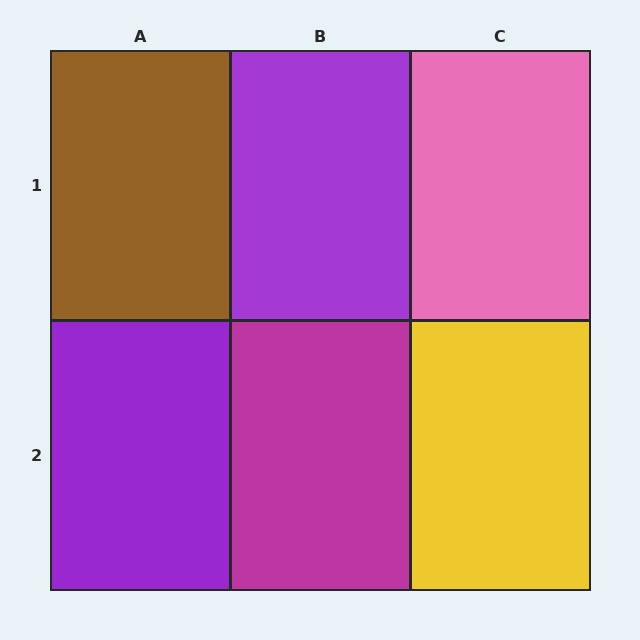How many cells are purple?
2 cells are purple.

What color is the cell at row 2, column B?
Magenta.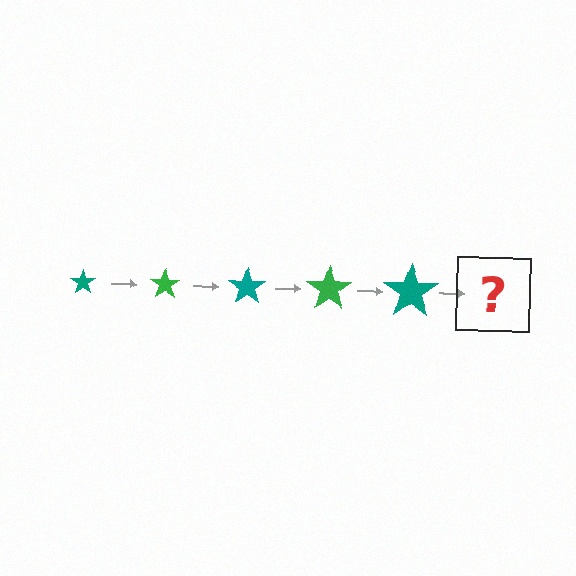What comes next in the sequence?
The next element should be a green star, larger than the previous one.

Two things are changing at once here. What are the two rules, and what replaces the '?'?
The two rules are that the star grows larger each step and the color cycles through teal and green. The '?' should be a green star, larger than the previous one.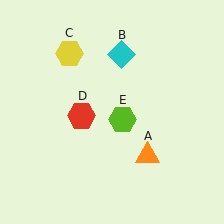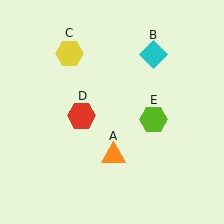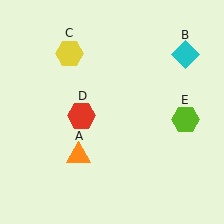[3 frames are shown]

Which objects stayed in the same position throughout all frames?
Yellow hexagon (object C) and red hexagon (object D) remained stationary.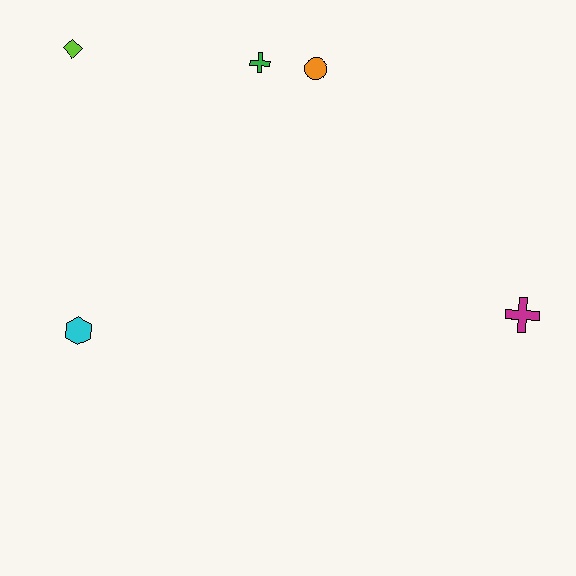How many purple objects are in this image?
There are no purple objects.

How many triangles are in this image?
There are no triangles.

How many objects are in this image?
There are 5 objects.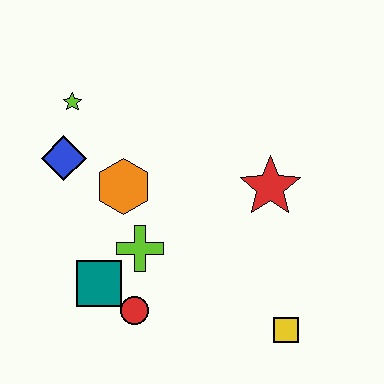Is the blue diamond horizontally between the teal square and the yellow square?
No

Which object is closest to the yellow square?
The red star is closest to the yellow square.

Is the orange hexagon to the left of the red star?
Yes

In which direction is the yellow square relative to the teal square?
The yellow square is to the right of the teal square.